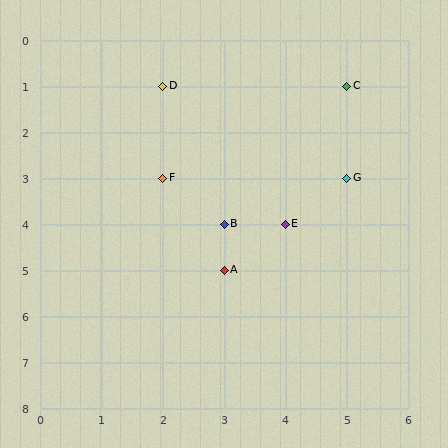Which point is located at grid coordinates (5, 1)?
Point C is at (5, 1).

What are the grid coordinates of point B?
Point B is at grid coordinates (3, 4).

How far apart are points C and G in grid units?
Points C and G are 2 rows apart.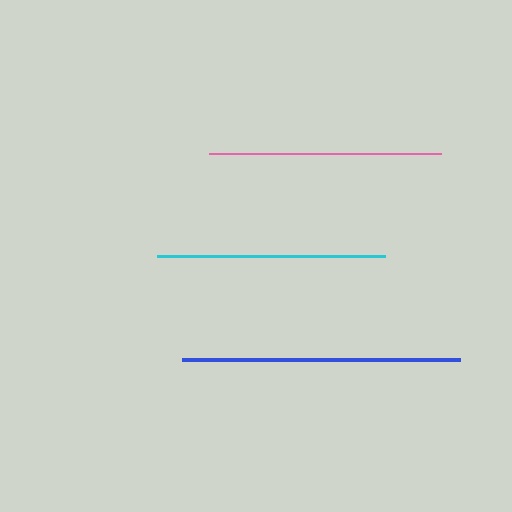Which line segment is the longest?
The blue line is the longest at approximately 278 pixels.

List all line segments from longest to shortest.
From longest to shortest: blue, pink, cyan.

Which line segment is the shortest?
The cyan line is the shortest at approximately 229 pixels.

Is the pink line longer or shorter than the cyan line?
The pink line is longer than the cyan line.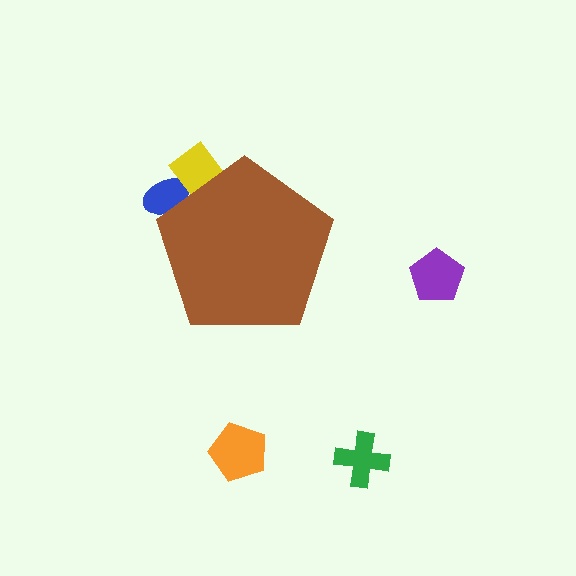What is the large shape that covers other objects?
A brown pentagon.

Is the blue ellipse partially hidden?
Yes, the blue ellipse is partially hidden behind the brown pentagon.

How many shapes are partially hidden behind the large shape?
2 shapes are partially hidden.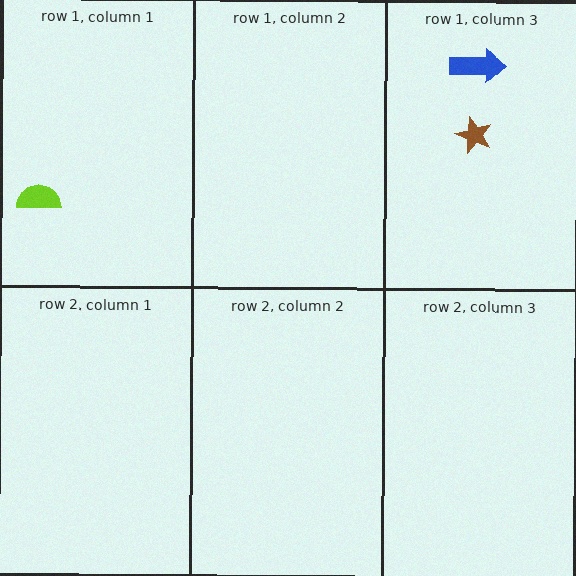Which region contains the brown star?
The row 1, column 3 region.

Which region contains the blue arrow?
The row 1, column 3 region.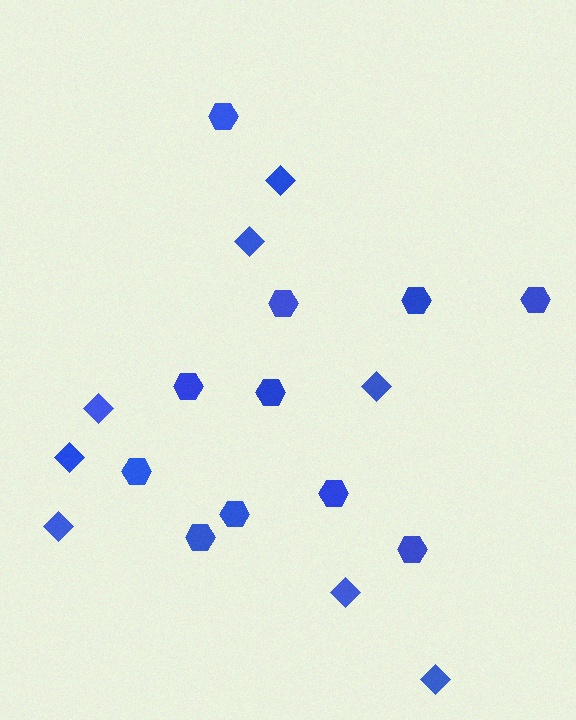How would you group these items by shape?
There are 2 groups: one group of diamonds (8) and one group of hexagons (11).